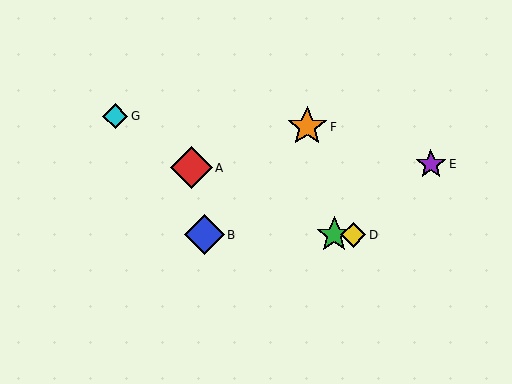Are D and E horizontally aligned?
No, D is at y≈235 and E is at y≈164.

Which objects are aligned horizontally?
Objects B, C, D are aligned horizontally.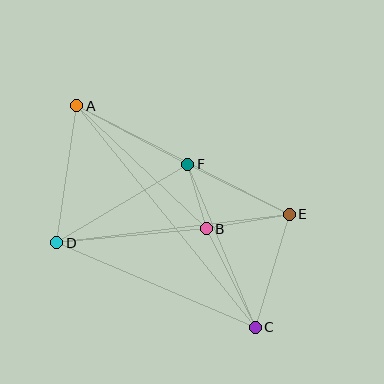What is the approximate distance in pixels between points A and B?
The distance between A and B is approximately 178 pixels.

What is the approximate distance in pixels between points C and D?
The distance between C and D is approximately 216 pixels.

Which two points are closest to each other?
Points B and F are closest to each other.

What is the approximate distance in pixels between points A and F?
The distance between A and F is approximately 125 pixels.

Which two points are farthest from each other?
Points A and C are farthest from each other.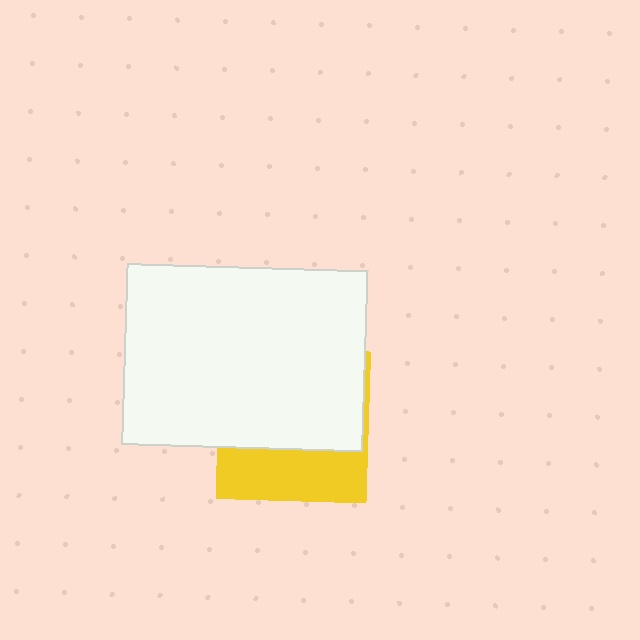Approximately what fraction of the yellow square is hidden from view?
Roughly 65% of the yellow square is hidden behind the white rectangle.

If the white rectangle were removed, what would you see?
You would see the complete yellow square.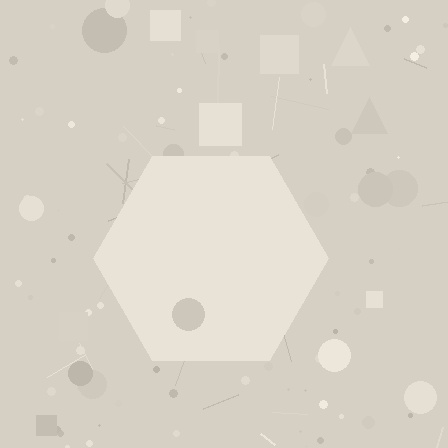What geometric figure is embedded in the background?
A hexagon is embedded in the background.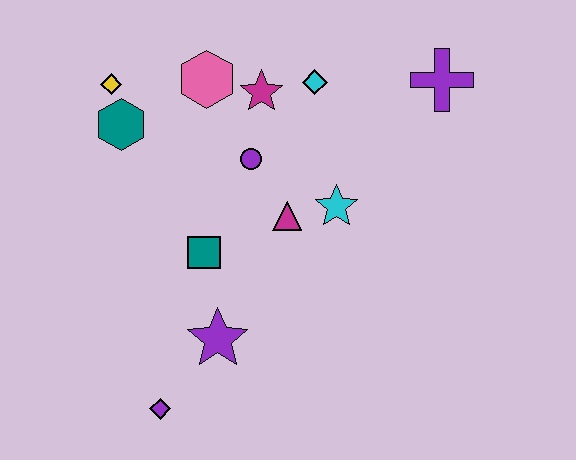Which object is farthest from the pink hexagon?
The purple diamond is farthest from the pink hexagon.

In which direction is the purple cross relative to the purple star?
The purple cross is above the purple star.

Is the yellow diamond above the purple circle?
Yes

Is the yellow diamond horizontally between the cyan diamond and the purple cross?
No